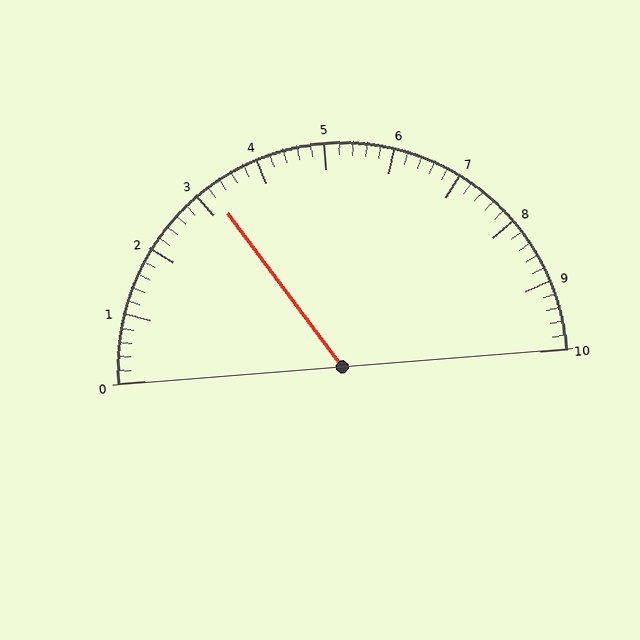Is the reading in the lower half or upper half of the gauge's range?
The reading is in the lower half of the range (0 to 10).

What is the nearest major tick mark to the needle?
The nearest major tick mark is 3.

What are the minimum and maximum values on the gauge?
The gauge ranges from 0 to 10.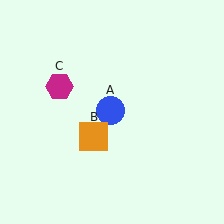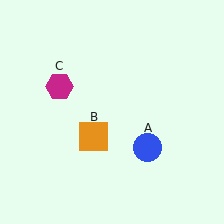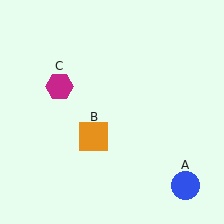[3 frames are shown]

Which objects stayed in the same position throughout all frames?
Orange square (object B) and magenta hexagon (object C) remained stationary.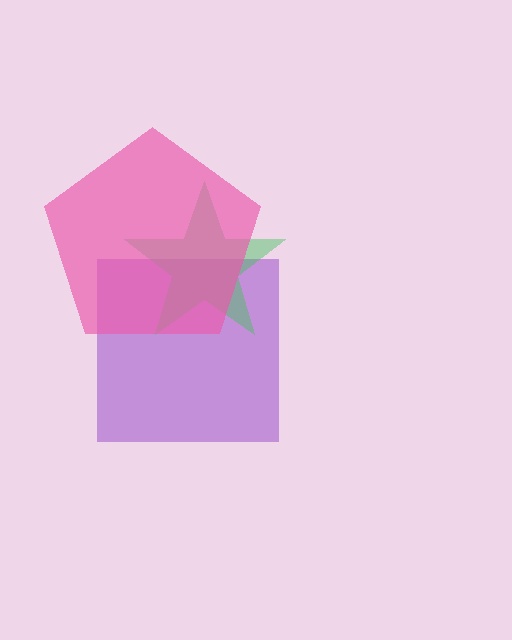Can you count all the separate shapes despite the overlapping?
Yes, there are 3 separate shapes.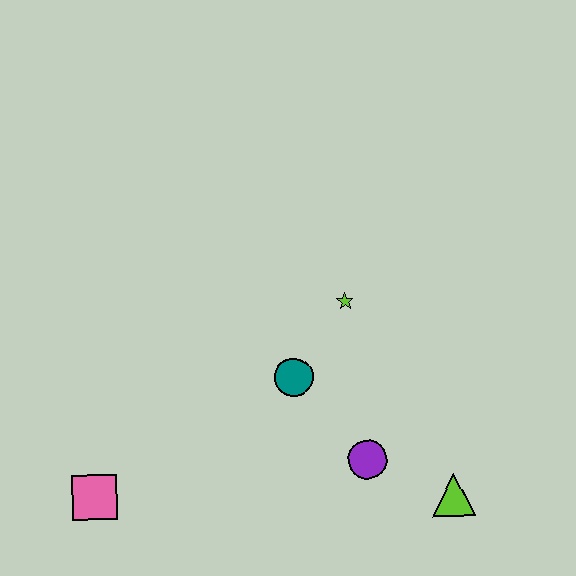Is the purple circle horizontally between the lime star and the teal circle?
No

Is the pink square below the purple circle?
Yes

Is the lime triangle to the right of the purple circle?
Yes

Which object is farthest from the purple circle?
The pink square is farthest from the purple circle.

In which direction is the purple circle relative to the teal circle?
The purple circle is below the teal circle.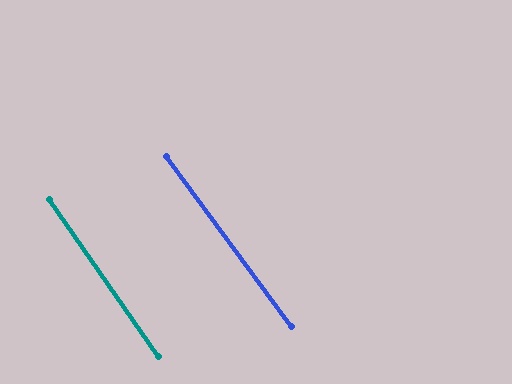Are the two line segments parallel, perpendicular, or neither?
Parallel — their directions differ by only 1.8°.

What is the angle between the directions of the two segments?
Approximately 2 degrees.